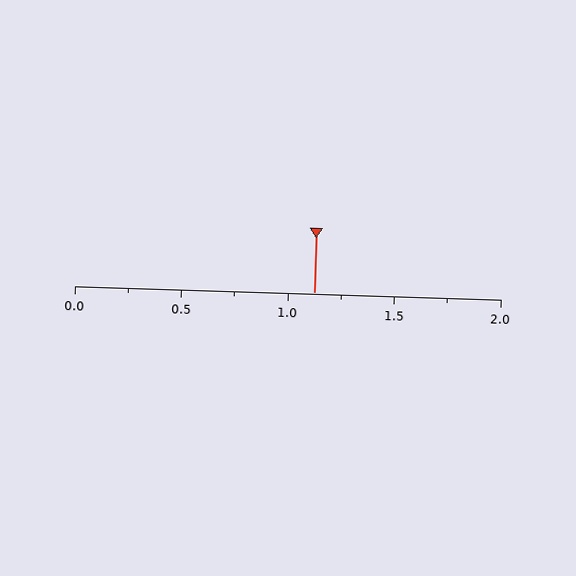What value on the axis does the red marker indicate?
The marker indicates approximately 1.12.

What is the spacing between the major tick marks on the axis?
The major ticks are spaced 0.5 apart.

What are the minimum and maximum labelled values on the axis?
The axis runs from 0.0 to 2.0.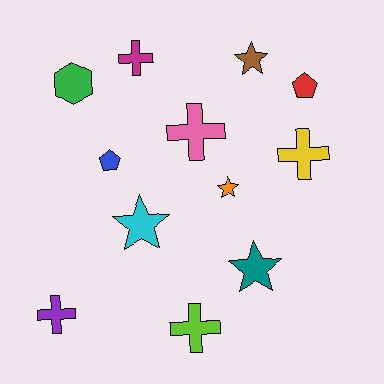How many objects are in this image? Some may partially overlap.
There are 12 objects.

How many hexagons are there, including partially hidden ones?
There is 1 hexagon.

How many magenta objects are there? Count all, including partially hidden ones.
There is 1 magenta object.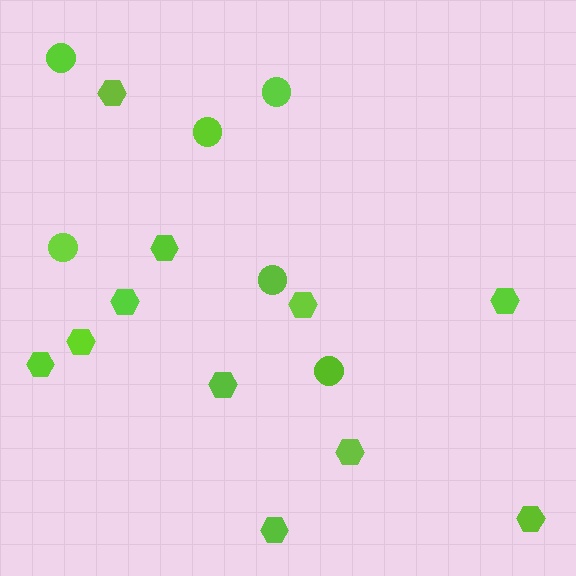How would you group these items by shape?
There are 2 groups: one group of hexagons (11) and one group of circles (6).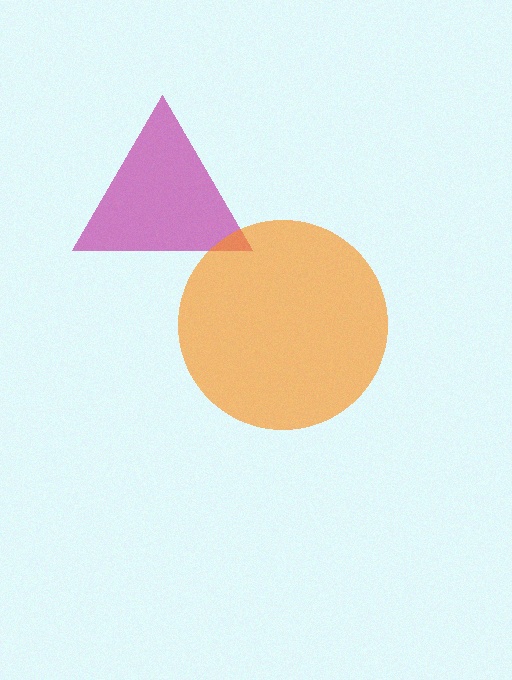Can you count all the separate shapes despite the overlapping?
Yes, there are 2 separate shapes.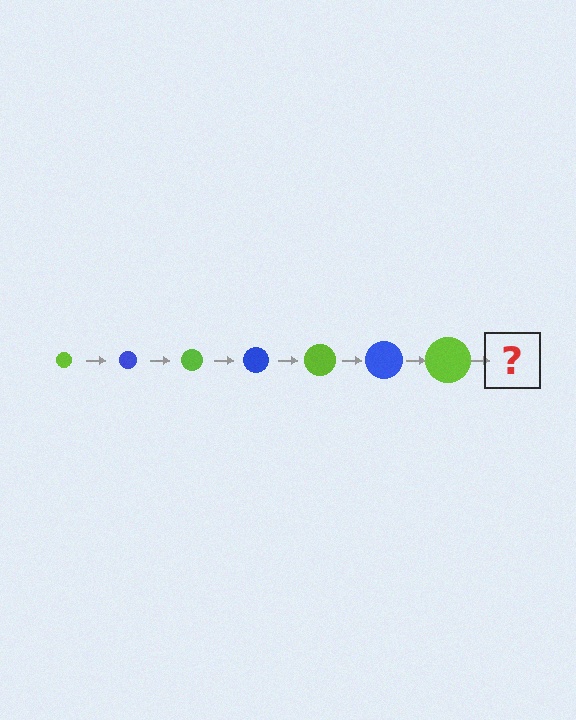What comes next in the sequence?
The next element should be a blue circle, larger than the previous one.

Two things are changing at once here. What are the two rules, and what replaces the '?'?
The two rules are that the circle grows larger each step and the color cycles through lime and blue. The '?' should be a blue circle, larger than the previous one.